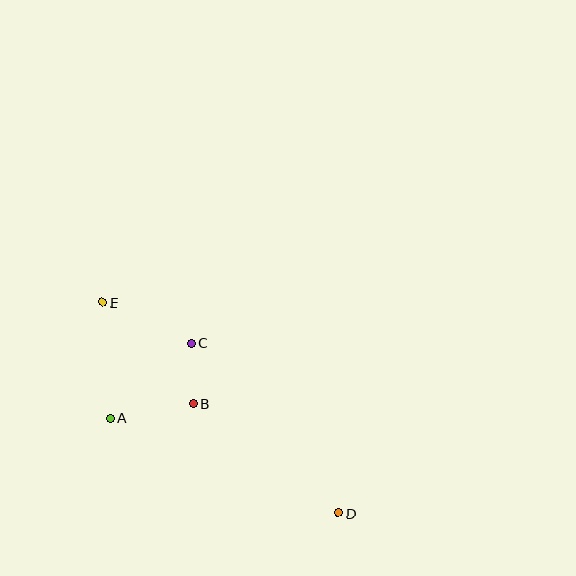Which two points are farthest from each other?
Points D and E are farthest from each other.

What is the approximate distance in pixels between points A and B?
The distance between A and B is approximately 84 pixels.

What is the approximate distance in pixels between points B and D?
The distance between B and D is approximately 182 pixels.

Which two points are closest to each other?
Points B and C are closest to each other.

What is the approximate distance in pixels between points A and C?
The distance between A and C is approximately 110 pixels.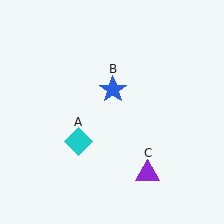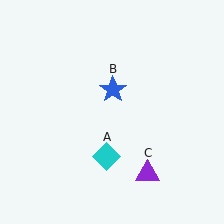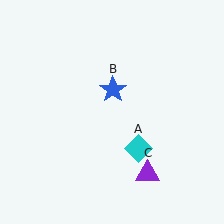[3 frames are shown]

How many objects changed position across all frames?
1 object changed position: cyan diamond (object A).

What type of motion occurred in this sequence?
The cyan diamond (object A) rotated counterclockwise around the center of the scene.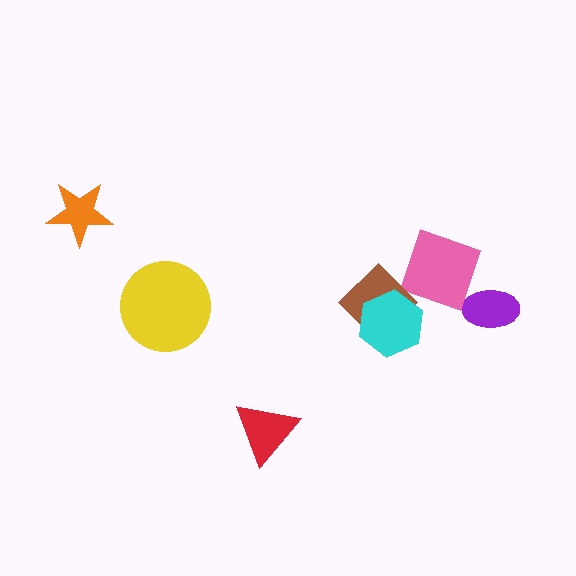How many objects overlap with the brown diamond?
1 object overlaps with the brown diamond.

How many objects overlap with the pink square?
0 objects overlap with the pink square.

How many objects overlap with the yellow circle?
0 objects overlap with the yellow circle.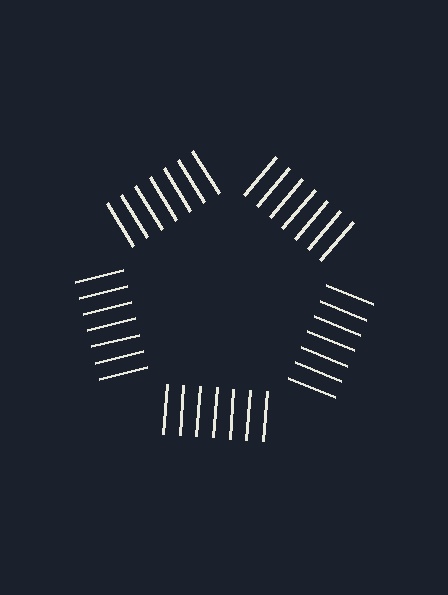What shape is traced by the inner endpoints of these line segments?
An illusory pentagon — the line segments terminate on its edges but no continuous stroke is drawn.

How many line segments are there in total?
35 — 7 along each of the 5 edges.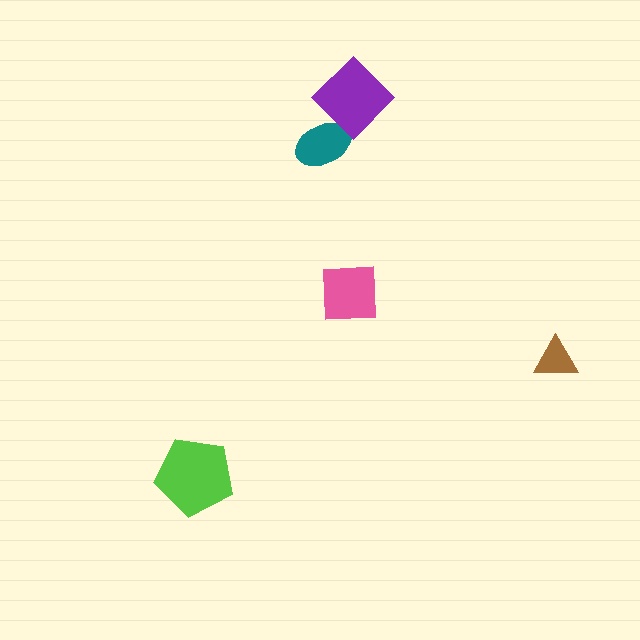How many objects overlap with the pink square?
0 objects overlap with the pink square.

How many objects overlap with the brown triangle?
0 objects overlap with the brown triangle.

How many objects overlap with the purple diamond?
1 object overlaps with the purple diamond.